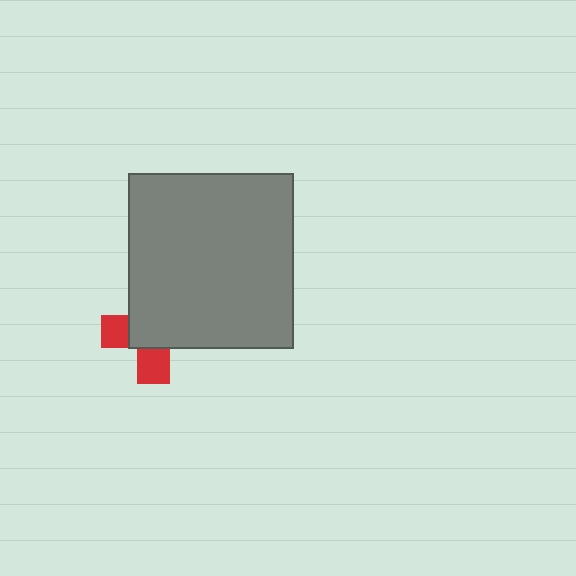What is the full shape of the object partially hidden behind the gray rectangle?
The partially hidden object is a red cross.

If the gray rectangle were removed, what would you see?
You would see the complete red cross.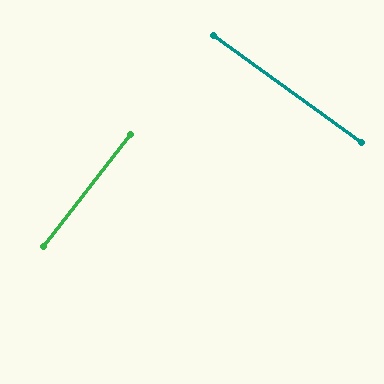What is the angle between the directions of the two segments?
Approximately 88 degrees.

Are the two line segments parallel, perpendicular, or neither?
Perpendicular — they meet at approximately 88°.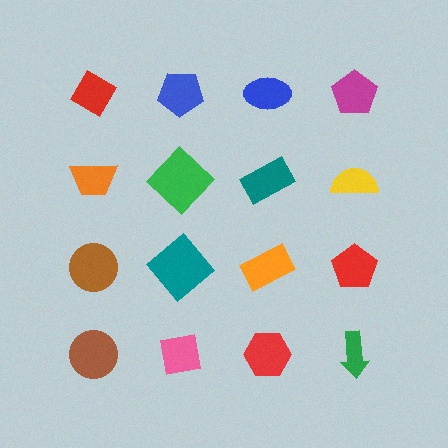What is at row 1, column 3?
A blue ellipse.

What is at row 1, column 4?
A magenta pentagon.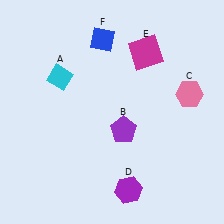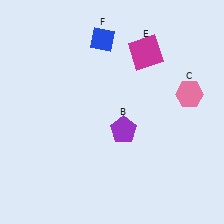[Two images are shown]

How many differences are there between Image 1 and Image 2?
There are 2 differences between the two images.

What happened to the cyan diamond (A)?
The cyan diamond (A) was removed in Image 2. It was in the top-left area of Image 1.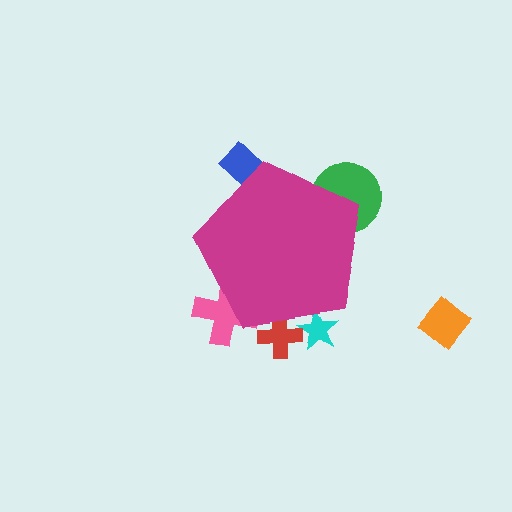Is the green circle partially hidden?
Yes, the green circle is partially hidden behind the magenta pentagon.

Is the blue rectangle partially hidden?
Yes, the blue rectangle is partially hidden behind the magenta pentagon.